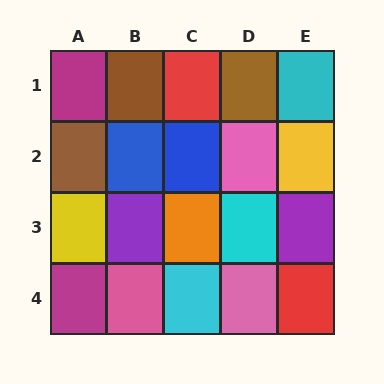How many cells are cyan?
3 cells are cyan.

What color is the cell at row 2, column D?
Pink.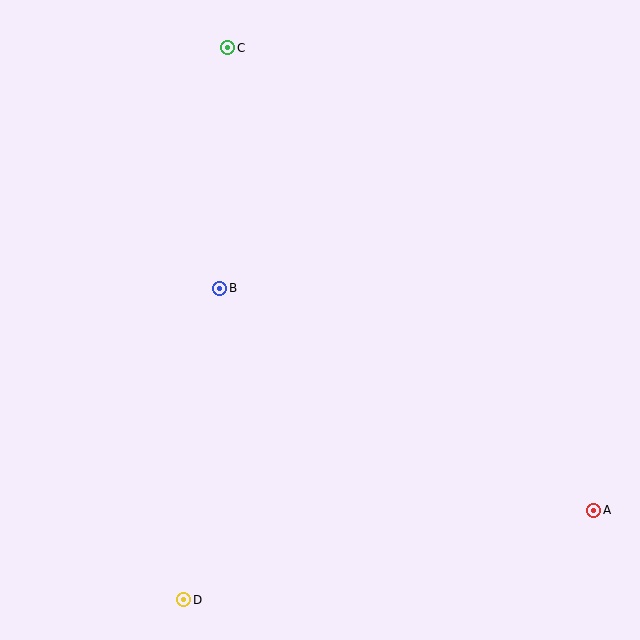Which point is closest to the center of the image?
Point B at (220, 288) is closest to the center.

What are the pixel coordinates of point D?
Point D is at (184, 600).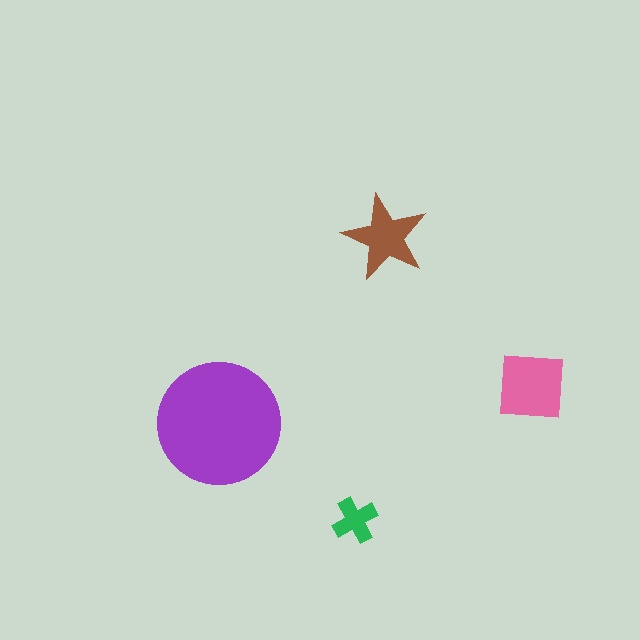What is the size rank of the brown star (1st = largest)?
3rd.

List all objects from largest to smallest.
The purple circle, the pink square, the brown star, the green cross.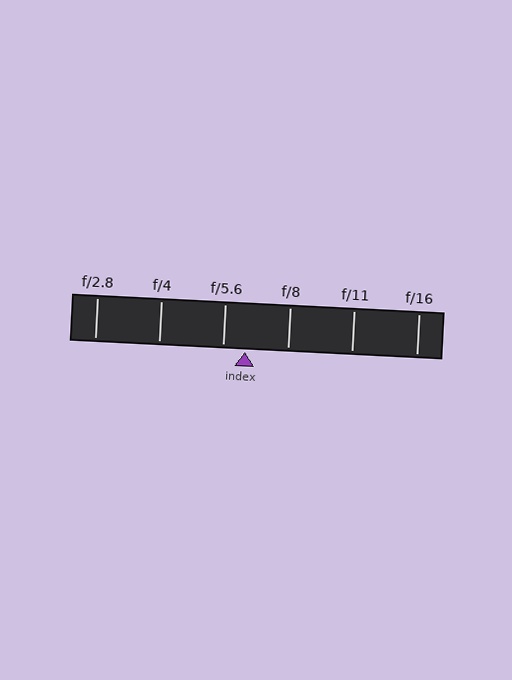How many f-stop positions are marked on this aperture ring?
There are 6 f-stop positions marked.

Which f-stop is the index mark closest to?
The index mark is closest to f/5.6.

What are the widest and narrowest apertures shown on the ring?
The widest aperture shown is f/2.8 and the narrowest is f/16.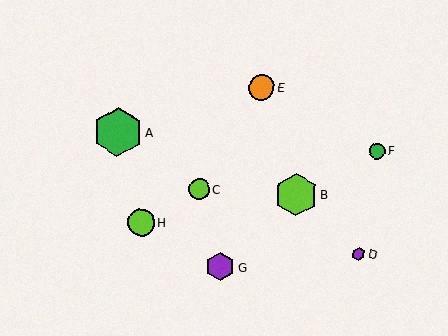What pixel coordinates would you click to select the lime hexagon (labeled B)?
Click at (296, 195) to select the lime hexagon B.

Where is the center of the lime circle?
The center of the lime circle is at (141, 222).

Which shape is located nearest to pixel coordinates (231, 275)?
The purple hexagon (labeled G) at (220, 267) is nearest to that location.